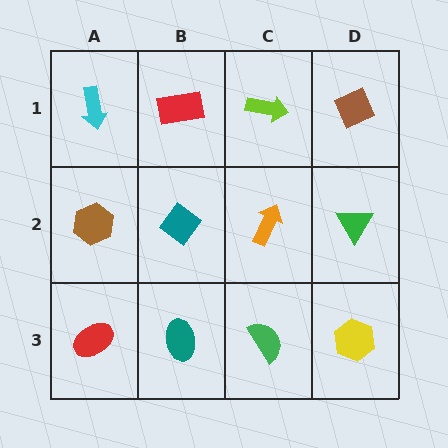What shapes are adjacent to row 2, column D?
A brown diamond (row 1, column D), a yellow hexagon (row 3, column D), an orange arrow (row 2, column C).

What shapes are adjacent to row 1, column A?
A brown hexagon (row 2, column A), a red rectangle (row 1, column B).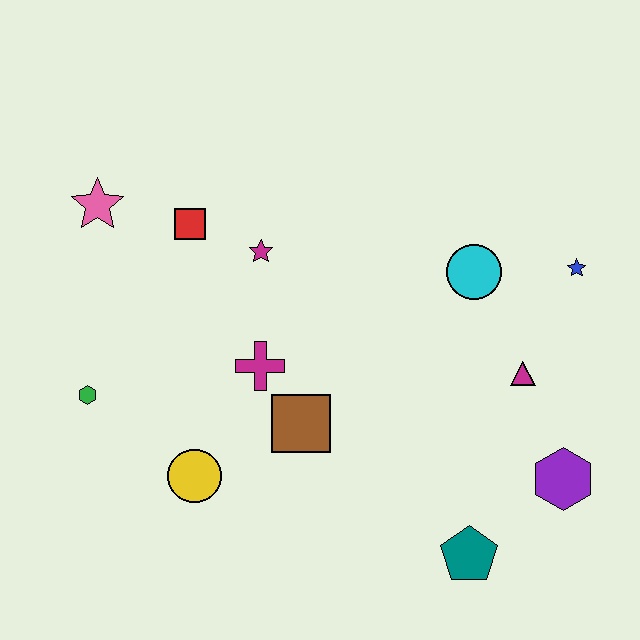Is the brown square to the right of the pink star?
Yes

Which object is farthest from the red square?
The purple hexagon is farthest from the red square.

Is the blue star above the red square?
No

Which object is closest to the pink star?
The red square is closest to the pink star.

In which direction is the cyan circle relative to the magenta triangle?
The cyan circle is above the magenta triangle.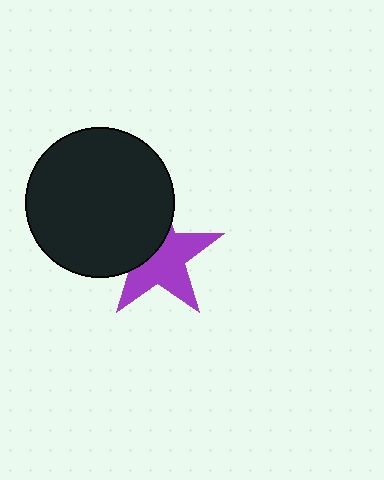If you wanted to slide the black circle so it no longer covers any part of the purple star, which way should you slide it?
Slide it toward the upper-left — that is the most direct way to separate the two shapes.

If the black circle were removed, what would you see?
You would see the complete purple star.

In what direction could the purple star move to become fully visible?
The purple star could move toward the lower-right. That would shift it out from behind the black circle entirely.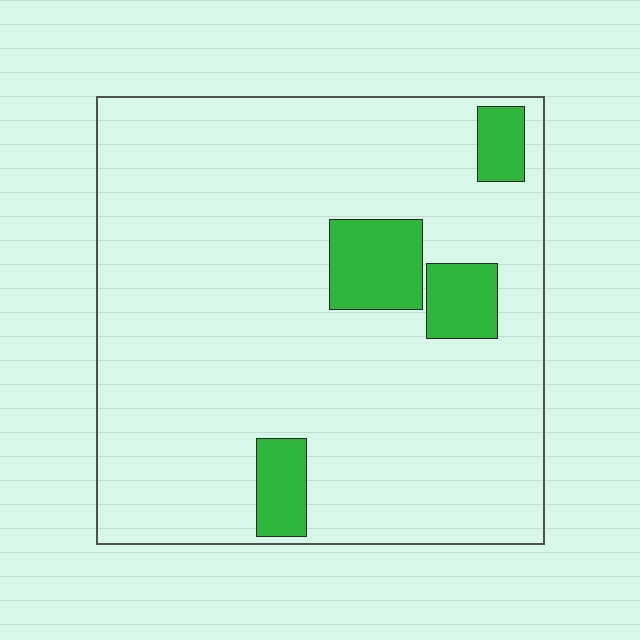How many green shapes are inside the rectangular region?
4.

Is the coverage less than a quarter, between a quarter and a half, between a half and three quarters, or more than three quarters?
Less than a quarter.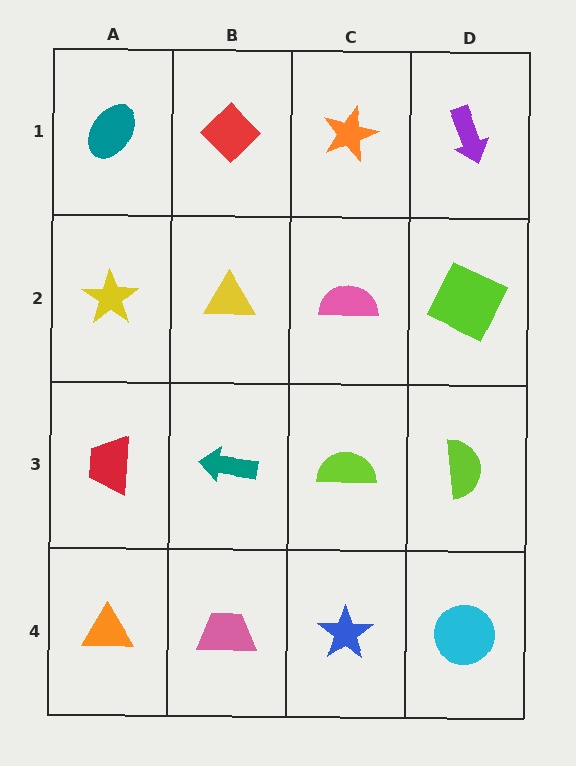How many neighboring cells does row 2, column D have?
3.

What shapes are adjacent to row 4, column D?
A lime semicircle (row 3, column D), a blue star (row 4, column C).